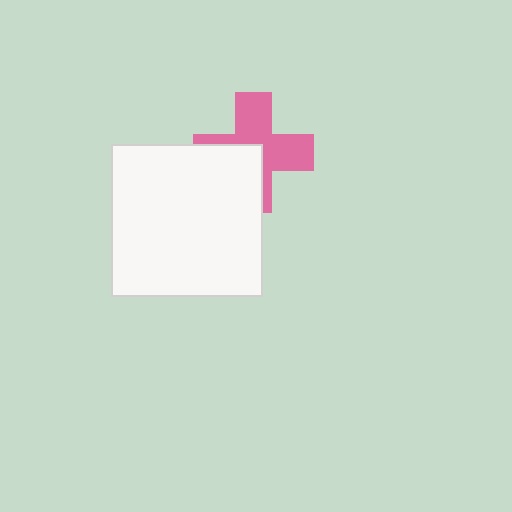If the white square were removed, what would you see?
You would see the complete pink cross.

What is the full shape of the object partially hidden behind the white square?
The partially hidden object is a pink cross.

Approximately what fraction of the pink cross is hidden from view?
Roughly 41% of the pink cross is hidden behind the white square.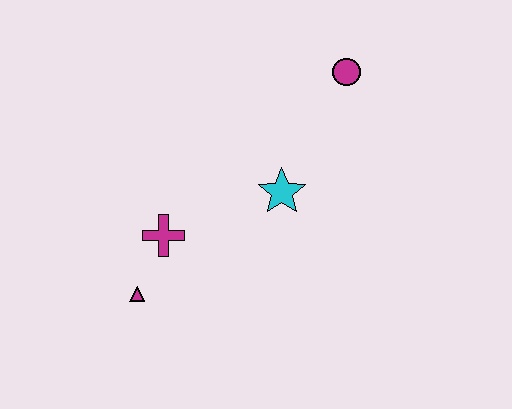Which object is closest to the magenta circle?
The cyan star is closest to the magenta circle.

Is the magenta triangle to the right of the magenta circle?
No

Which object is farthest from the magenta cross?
The magenta circle is farthest from the magenta cross.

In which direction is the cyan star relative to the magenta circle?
The cyan star is below the magenta circle.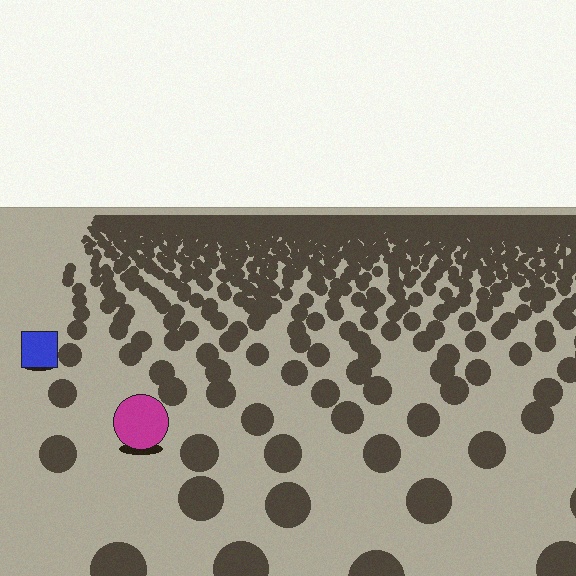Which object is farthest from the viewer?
The blue square is farthest from the viewer. It appears smaller and the ground texture around it is denser.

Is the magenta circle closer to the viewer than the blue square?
Yes. The magenta circle is closer — you can tell from the texture gradient: the ground texture is coarser near it.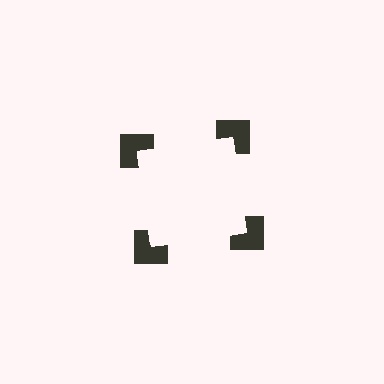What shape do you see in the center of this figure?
An illusory square — its edges are inferred from the aligned wedge cuts in the notched squares, not physically drawn.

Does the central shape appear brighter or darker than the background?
It typically appears slightly brighter than the background, even though no actual brightness change is drawn.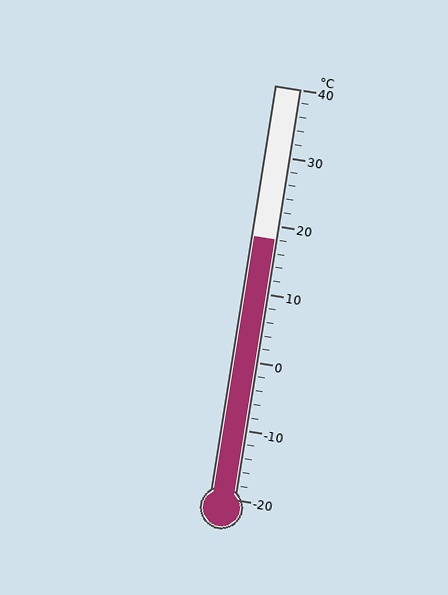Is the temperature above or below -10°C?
The temperature is above -10°C.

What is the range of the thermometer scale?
The thermometer scale ranges from -20°C to 40°C.